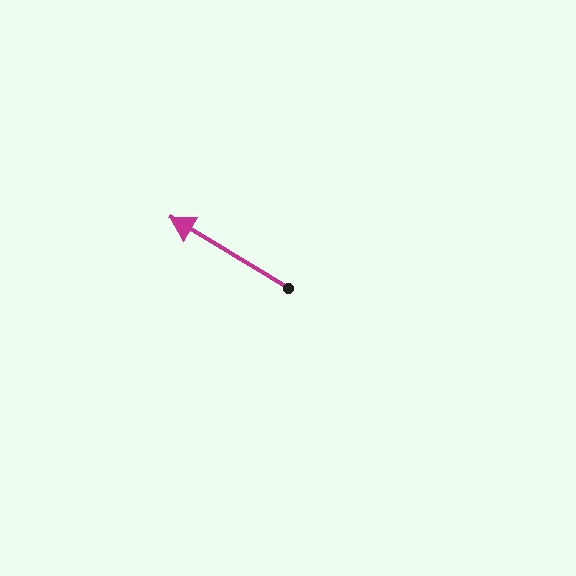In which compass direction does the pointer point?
Northwest.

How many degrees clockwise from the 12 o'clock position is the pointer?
Approximately 301 degrees.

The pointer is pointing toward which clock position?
Roughly 10 o'clock.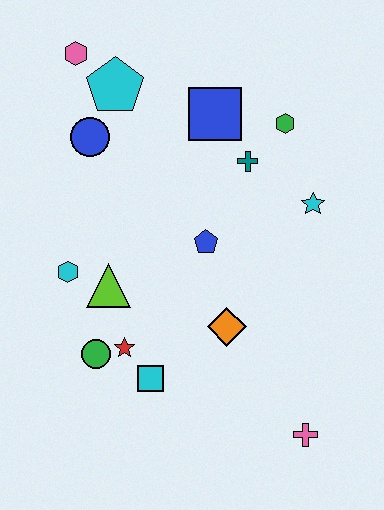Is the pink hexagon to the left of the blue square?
Yes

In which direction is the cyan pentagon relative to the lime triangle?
The cyan pentagon is above the lime triangle.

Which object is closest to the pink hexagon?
The cyan pentagon is closest to the pink hexagon.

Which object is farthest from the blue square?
The pink cross is farthest from the blue square.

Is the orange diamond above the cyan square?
Yes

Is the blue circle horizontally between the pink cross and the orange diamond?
No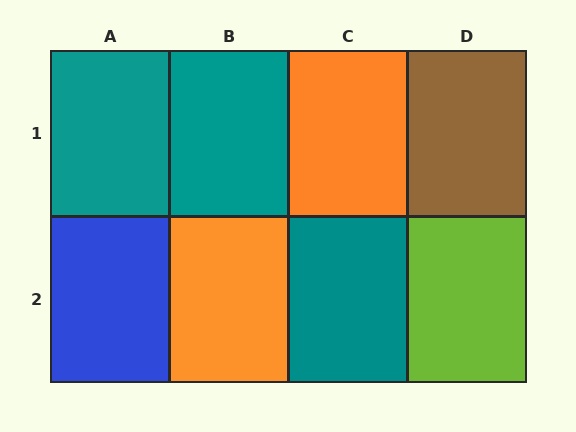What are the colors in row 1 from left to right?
Teal, teal, orange, brown.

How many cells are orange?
2 cells are orange.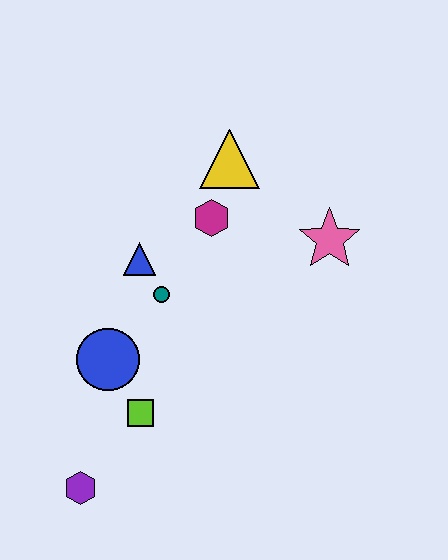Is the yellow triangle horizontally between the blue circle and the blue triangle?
No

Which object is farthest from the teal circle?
The purple hexagon is farthest from the teal circle.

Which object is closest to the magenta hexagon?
The yellow triangle is closest to the magenta hexagon.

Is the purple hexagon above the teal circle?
No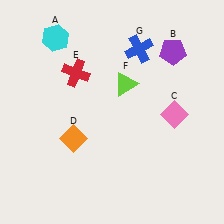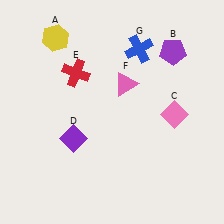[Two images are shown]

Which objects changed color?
A changed from cyan to yellow. D changed from orange to purple. F changed from lime to pink.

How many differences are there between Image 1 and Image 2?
There are 3 differences between the two images.